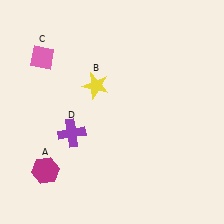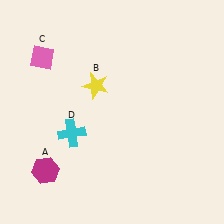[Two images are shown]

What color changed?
The cross (D) changed from purple in Image 1 to cyan in Image 2.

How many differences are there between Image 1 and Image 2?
There is 1 difference between the two images.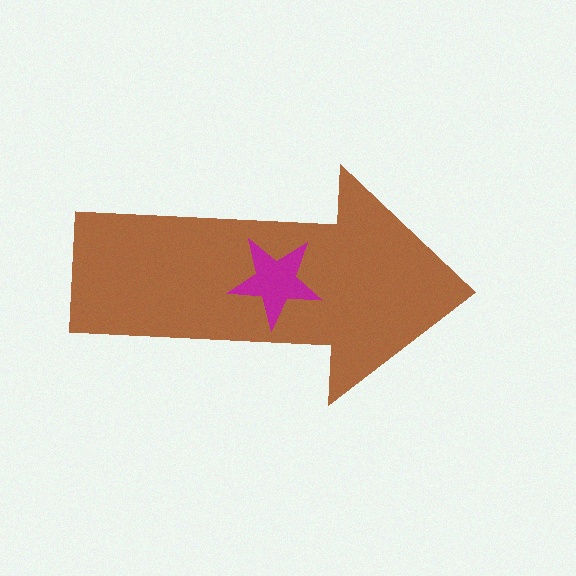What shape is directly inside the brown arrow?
The magenta star.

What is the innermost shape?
The magenta star.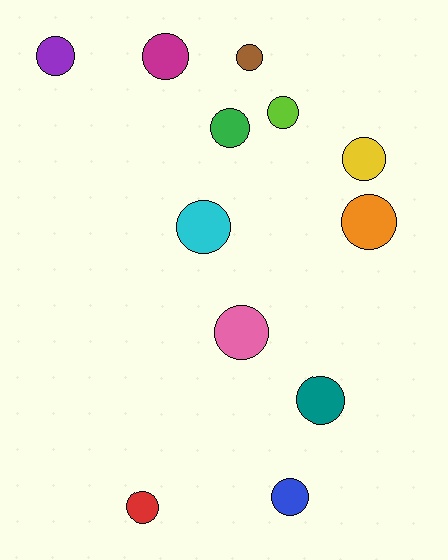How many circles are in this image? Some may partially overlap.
There are 12 circles.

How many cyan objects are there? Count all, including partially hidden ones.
There is 1 cyan object.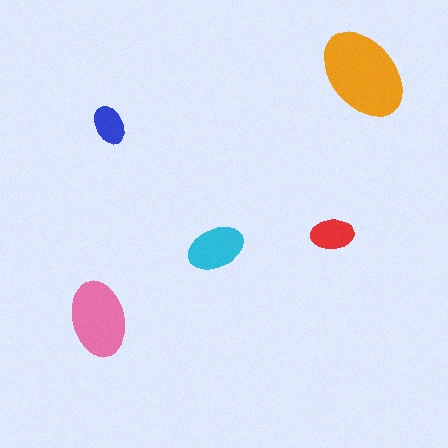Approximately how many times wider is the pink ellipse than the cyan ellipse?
About 1.5 times wider.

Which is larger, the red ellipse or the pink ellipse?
The pink one.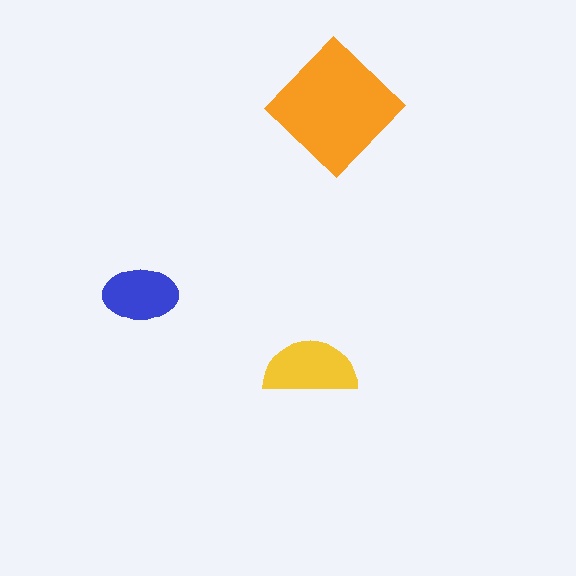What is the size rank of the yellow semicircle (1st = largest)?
2nd.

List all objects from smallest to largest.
The blue ellipse, the yellow semicircle, the orange diamond.